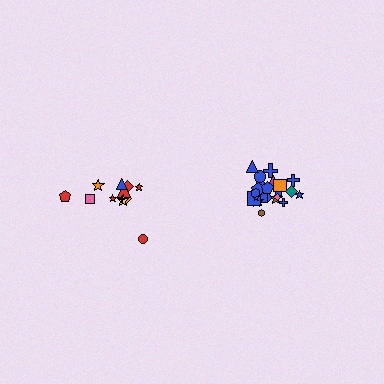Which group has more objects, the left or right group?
The right group.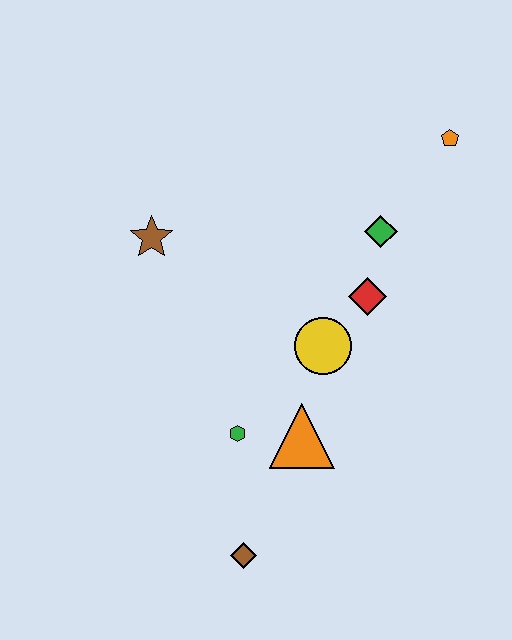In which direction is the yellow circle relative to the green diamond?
The yellow circle is below the green diamond.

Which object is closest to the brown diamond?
The green hexagon is closest to the brown diamond.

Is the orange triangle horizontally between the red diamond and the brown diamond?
Yes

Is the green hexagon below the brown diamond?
No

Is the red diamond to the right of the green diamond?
No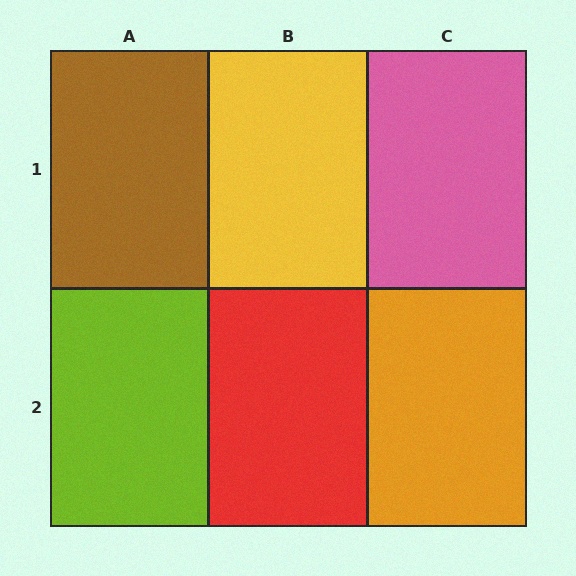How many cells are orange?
1 cell is orange.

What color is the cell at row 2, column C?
Orange.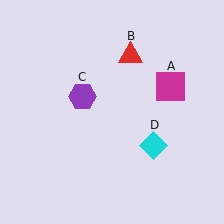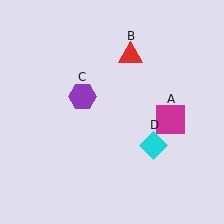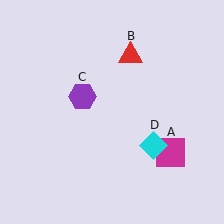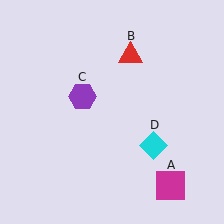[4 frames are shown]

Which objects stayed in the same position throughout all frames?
Red triangle (object B) and purple hexagon (object C) and cyan diamond (object D) remained stationary.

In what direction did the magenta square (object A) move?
The magenta square (object A) moved down.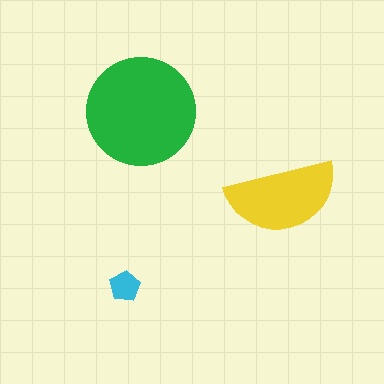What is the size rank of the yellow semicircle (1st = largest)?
2nd.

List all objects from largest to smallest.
The green circle, the yellow semicircle, the cyan pentagon.